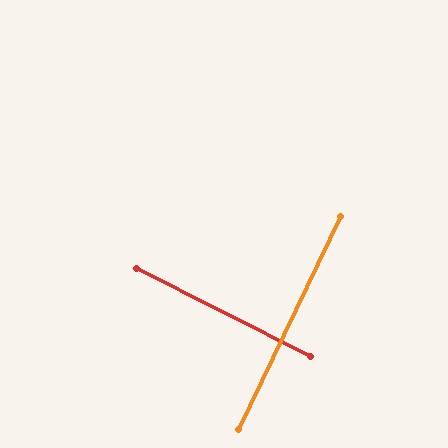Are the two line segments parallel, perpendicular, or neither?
Perpendicular — they meet at approximately 89°.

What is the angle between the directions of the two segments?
Approximately 89 degrees.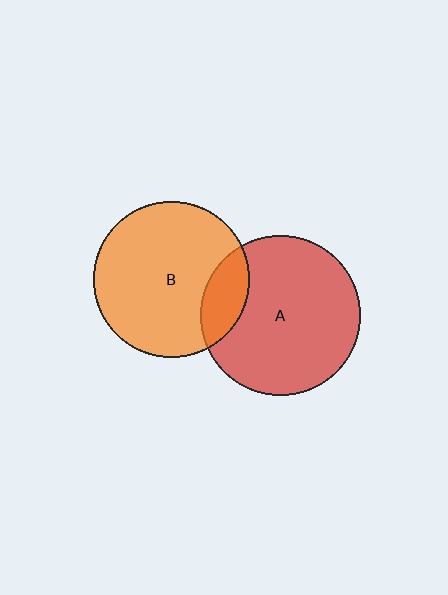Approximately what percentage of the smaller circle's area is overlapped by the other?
Approximately 15%.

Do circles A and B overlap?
Yes.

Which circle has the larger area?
Circle A (red).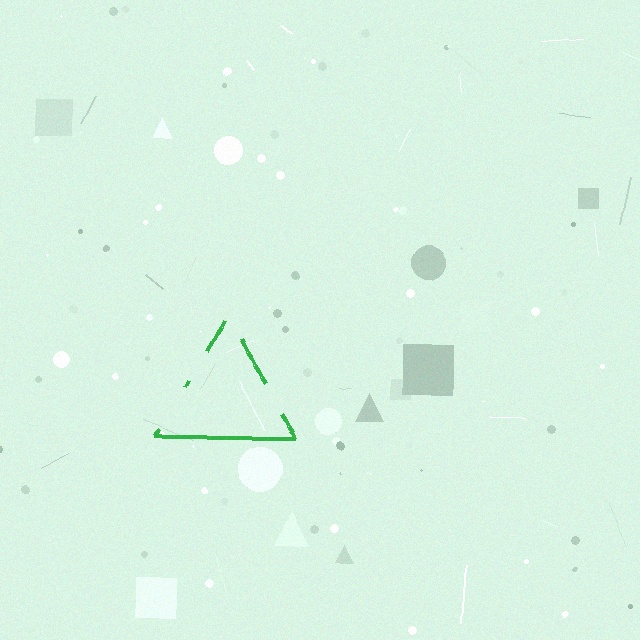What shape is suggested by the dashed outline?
The dashed outline suggests a triangle.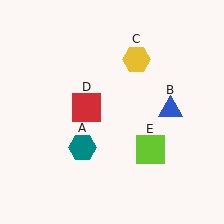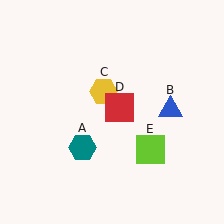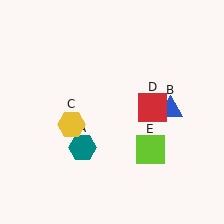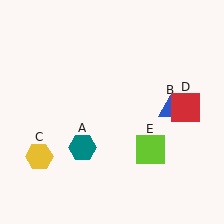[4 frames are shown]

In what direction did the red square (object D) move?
The red square (object D) moved right.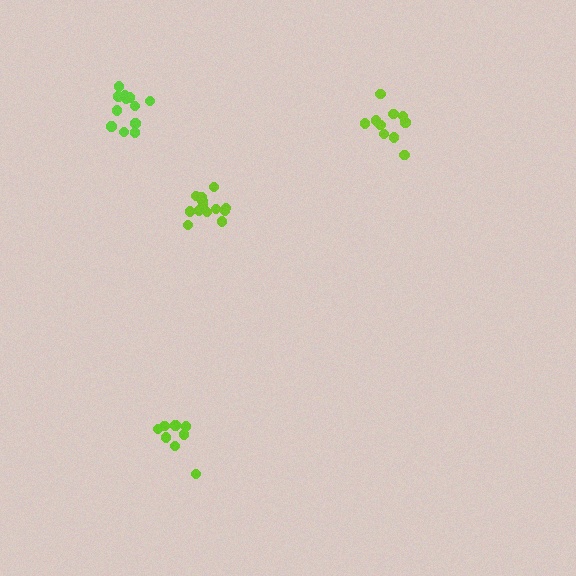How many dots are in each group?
Group 1: 8 dots, Group 2: 10 dots, Group 3: 13 dots, Group 4: 12 dots (43 total).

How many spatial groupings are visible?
There are 4 spatial groupings.